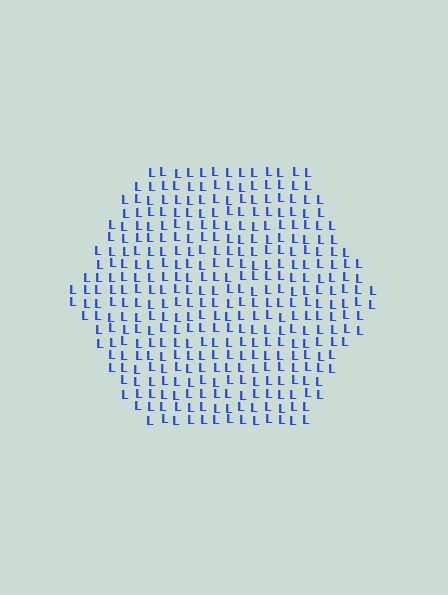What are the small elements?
The small elements are letter L's.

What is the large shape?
The large shape is a hexagon.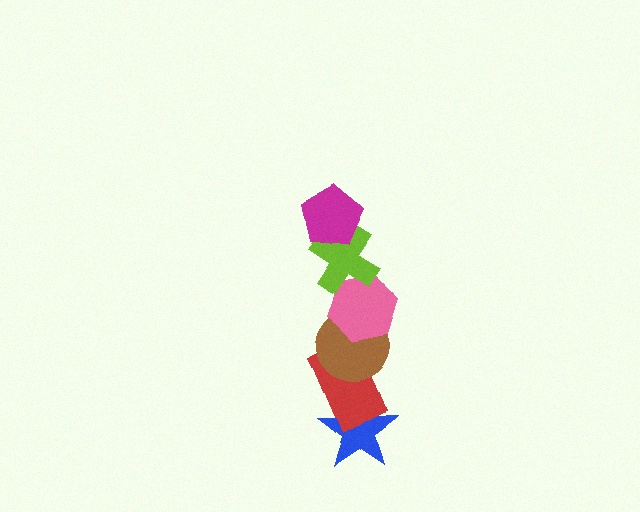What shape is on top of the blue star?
The red rectangle is on top of the blue star.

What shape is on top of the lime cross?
The magenta pentagon is on top of the lime cross.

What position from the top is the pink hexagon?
The pink hexagon is 3rd from the top.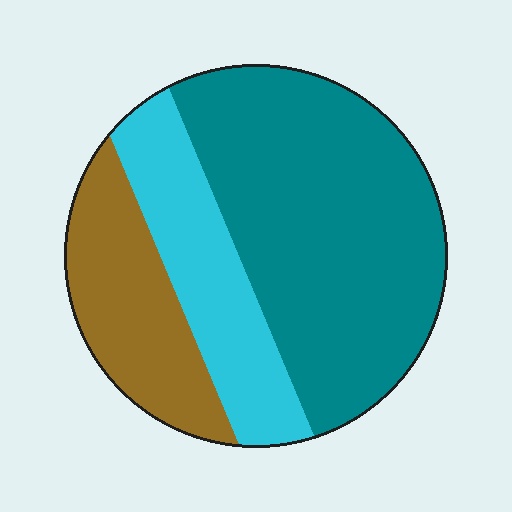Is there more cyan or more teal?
Teal.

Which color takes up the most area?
Teal, at roughly 55%.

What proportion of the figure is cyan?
Cyan takes up about one quarter (1/4) of the figure.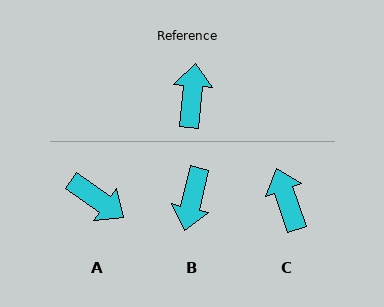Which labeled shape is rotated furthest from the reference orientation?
B, about 172 degrees away.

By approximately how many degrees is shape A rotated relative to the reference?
Approximately 120 degrees clockwise.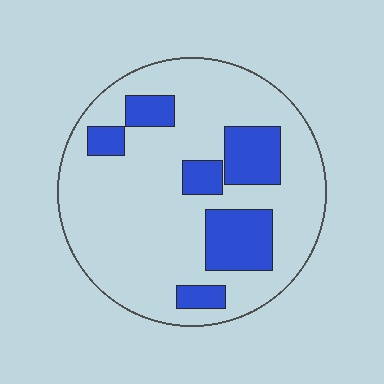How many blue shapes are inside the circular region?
6.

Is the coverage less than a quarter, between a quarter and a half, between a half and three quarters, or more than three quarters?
Less than a quarter.